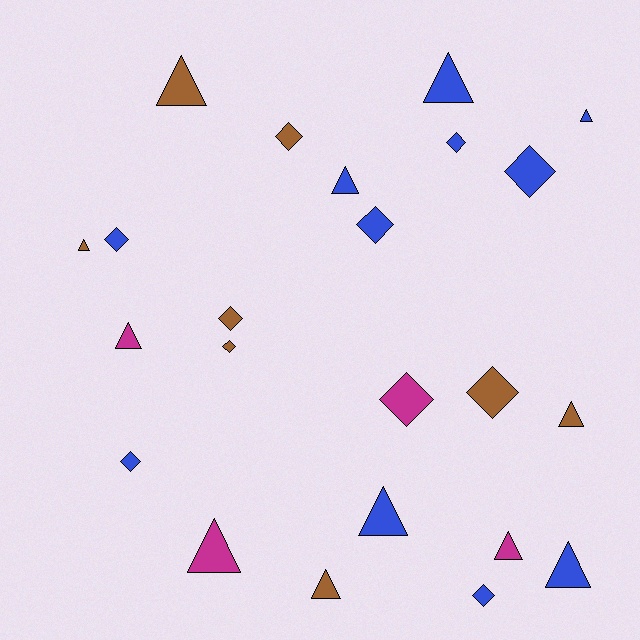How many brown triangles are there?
There are 4 brown triangles.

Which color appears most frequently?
Blue, with 11 objects.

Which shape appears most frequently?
Triangle, with 12 objects.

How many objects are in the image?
There are 23 objects.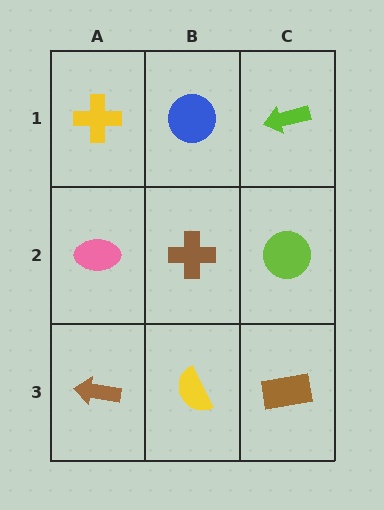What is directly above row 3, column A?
A pink ellipse.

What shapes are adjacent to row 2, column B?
A blue circle (row 1, column B), a yellow semicircle (row 3, column B), a pink ellipse (row 2, column A), a lime circle (row 2, column C).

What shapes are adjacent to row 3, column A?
A pink ellipse (row 2, column A), a yellow semicircle (row 3, column B).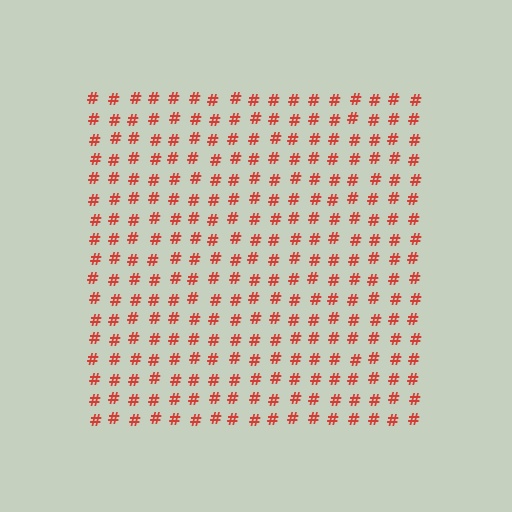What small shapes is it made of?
It is made of small hash symbols.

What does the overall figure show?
The overall figure shows a square.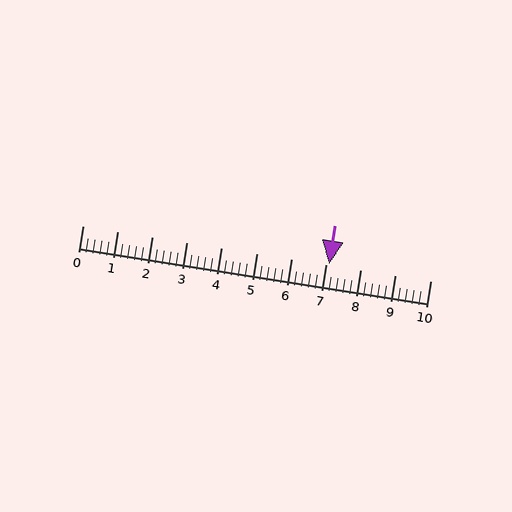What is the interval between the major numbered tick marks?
The major tick marks are spaced 1 units apart.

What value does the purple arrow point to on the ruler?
The purple arrow points to approximately 7.1.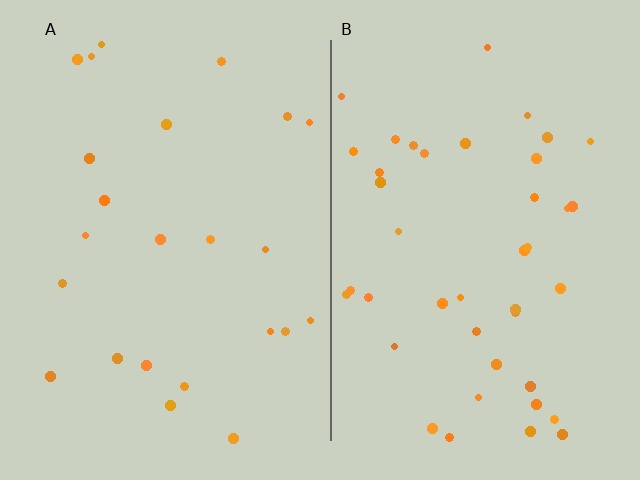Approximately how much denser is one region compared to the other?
Approximately 1.8× — region B over region A.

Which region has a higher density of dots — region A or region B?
B (the right).